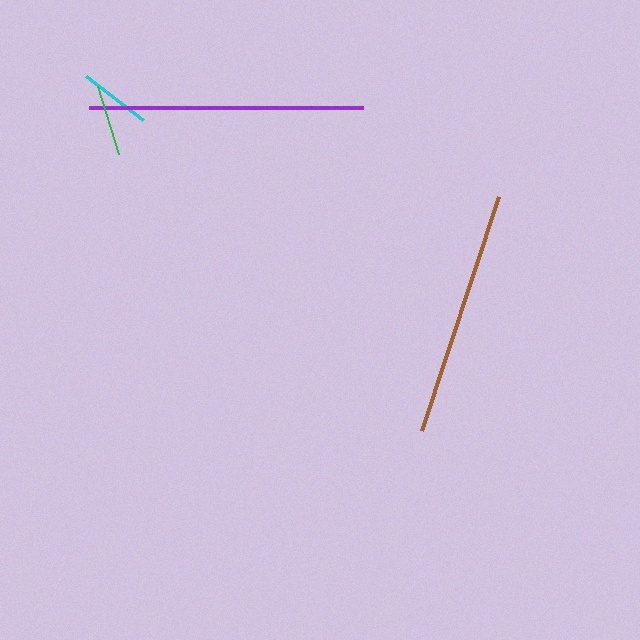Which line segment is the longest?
The purple line is the longest at approximately 274 pixels.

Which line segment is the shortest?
The green line is the shortest at approximately 72 pixels.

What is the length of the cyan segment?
The cyan segment is approximately 72 pixels long.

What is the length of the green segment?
The green segment is approximately 72 pixels long.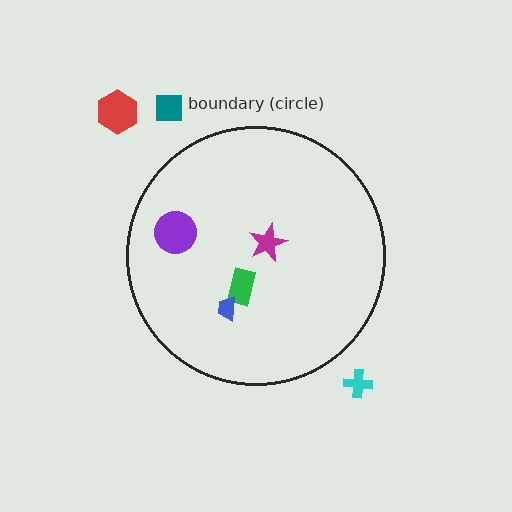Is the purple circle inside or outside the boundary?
Inside.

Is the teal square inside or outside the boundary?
Outside.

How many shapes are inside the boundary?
4 inside, 3 outside.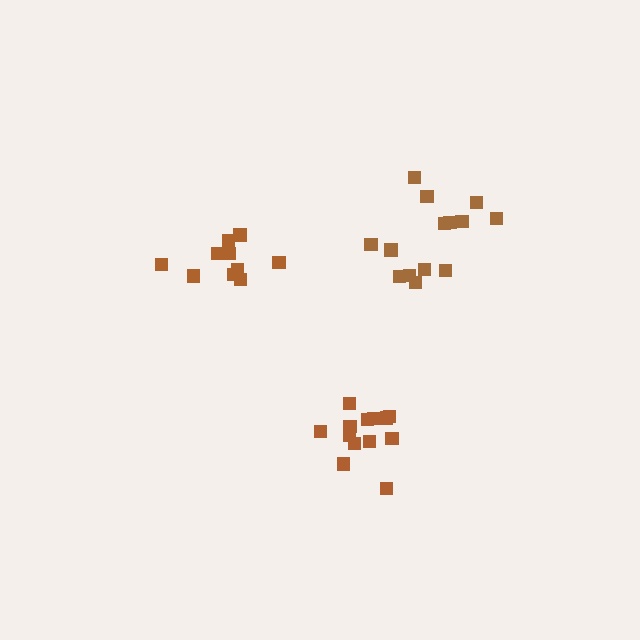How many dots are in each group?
Group 1: 13 dots, Group 2: 10 dots, Group 3: 14 dots (37 total).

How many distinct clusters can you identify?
There are 3 distinct clusters.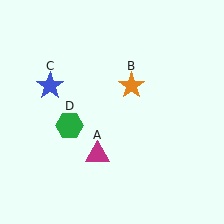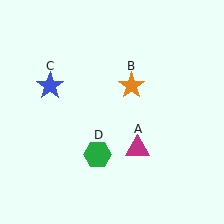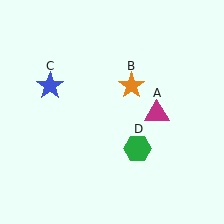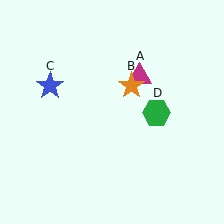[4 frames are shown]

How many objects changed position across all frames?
2 objects changed position: magenta triangle (object A), green hexagon (object D).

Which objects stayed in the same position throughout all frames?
Orange star (object B) and blue star (object C) remained stationary.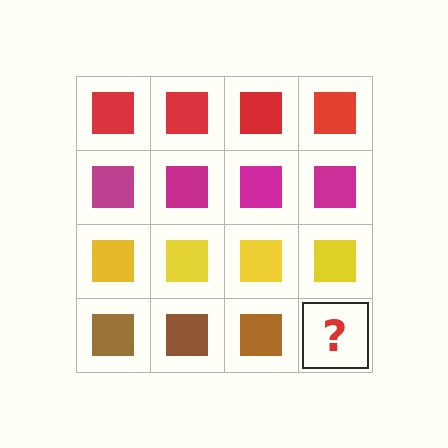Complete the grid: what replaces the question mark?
The question mark should be replaced with a brown square.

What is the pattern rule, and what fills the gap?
The rule is that each row has a consistent color. The gap should be filled with a brown square.